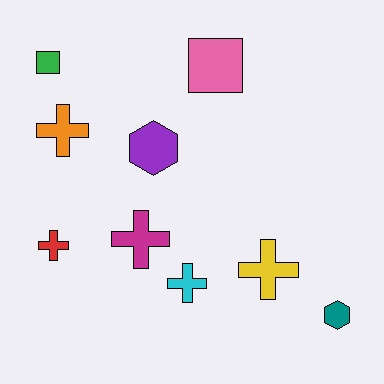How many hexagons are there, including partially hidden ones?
There are 2 hexagons.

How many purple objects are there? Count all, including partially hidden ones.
There is 1 purple object.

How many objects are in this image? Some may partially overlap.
There are 9 objects.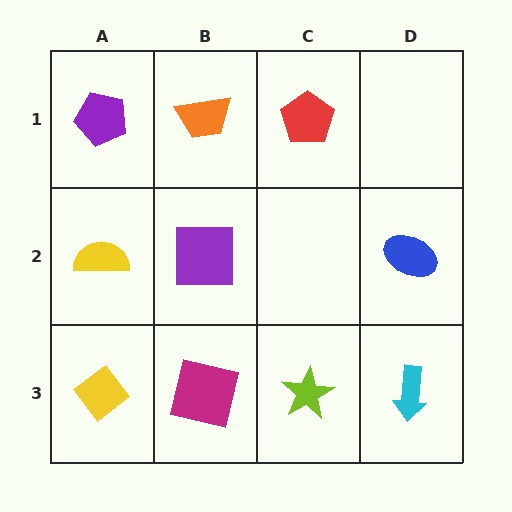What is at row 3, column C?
A lime star.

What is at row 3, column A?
A yellow diamond.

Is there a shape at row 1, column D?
No, that cell is empty.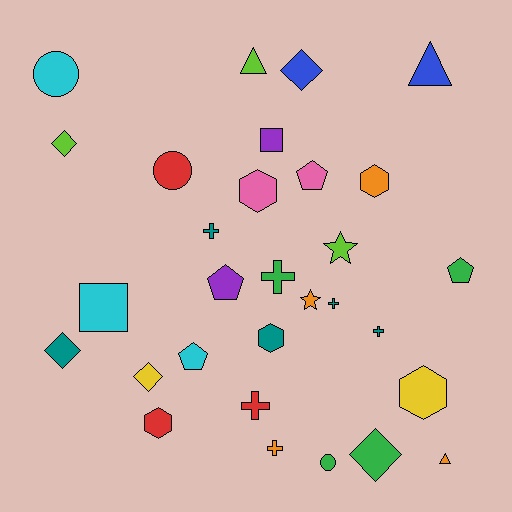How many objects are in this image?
There are 30 objects.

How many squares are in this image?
There are 2 squares.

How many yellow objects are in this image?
There are 2 yellow objects.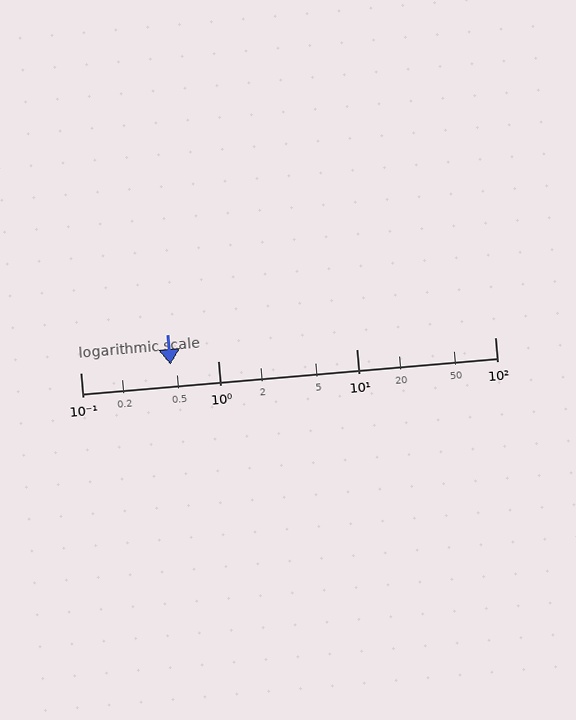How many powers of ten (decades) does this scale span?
The scale spans 3 decades, from 0.1 to 100.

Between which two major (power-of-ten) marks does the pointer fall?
The pointer is between 0.1 and 1.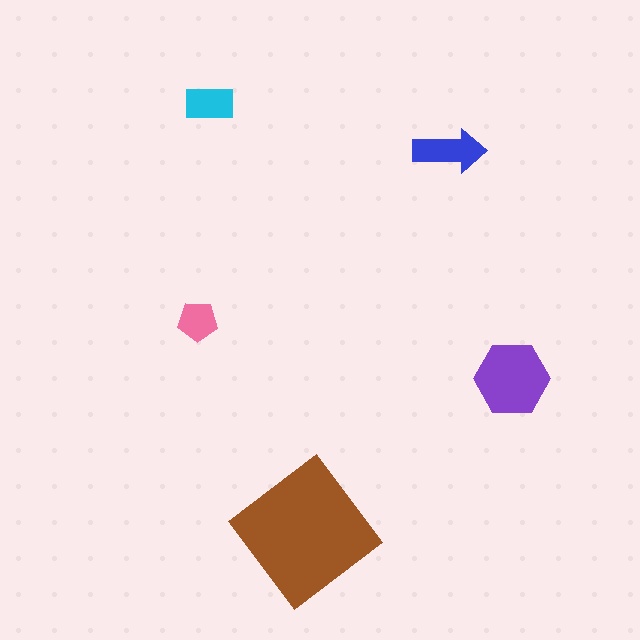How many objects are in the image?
There are 5 objects in the image.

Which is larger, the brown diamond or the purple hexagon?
The brown diamond.